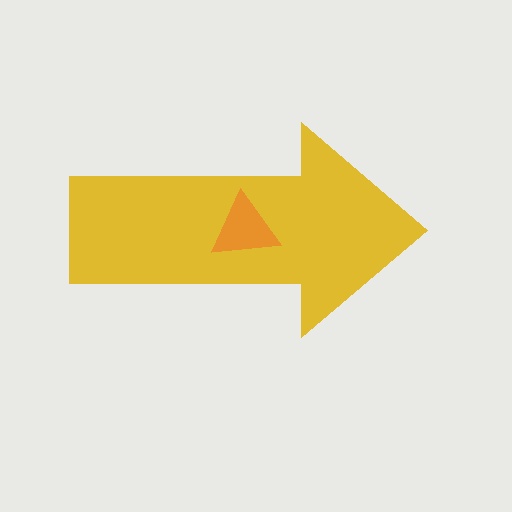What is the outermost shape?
The yellow arrow.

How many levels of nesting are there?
2.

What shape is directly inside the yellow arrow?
The orange triangle.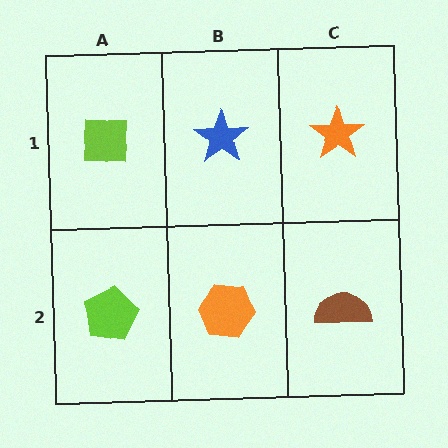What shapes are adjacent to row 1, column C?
A brown semicircle (row 2, column C), a blue star (row 1, column B).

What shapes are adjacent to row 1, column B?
An orange hexagon (row 2, column B), a lime square (row 1, column A), an orange star (row 1, column C).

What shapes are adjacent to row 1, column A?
A lime pentagon (row 2, column A), a blue star (row 1, column B).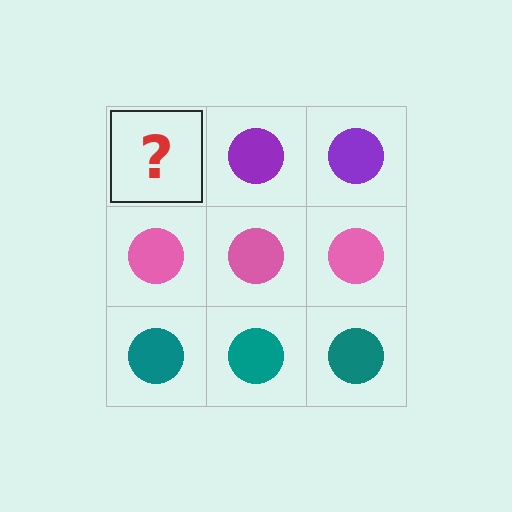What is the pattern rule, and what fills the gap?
The rule is that each row has a consistent color. The gap should be filled with a purple circle.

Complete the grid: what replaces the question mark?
The question mark should be replaced with a purple circle.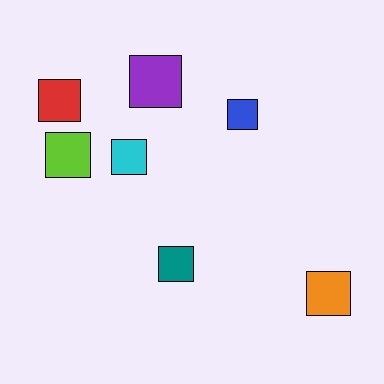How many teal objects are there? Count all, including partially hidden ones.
There is 1 teal object.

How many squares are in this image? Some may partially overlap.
There are 7 squares.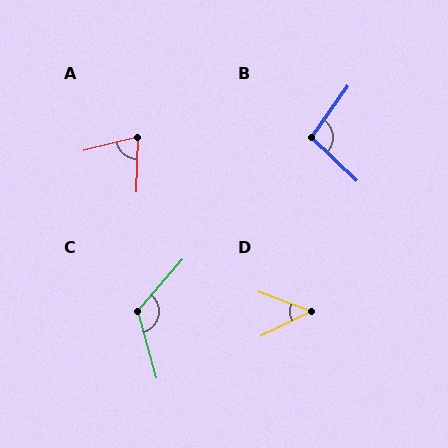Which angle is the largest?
C, at approximately 124 degrees.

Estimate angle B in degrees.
Approximately 98 degrees.